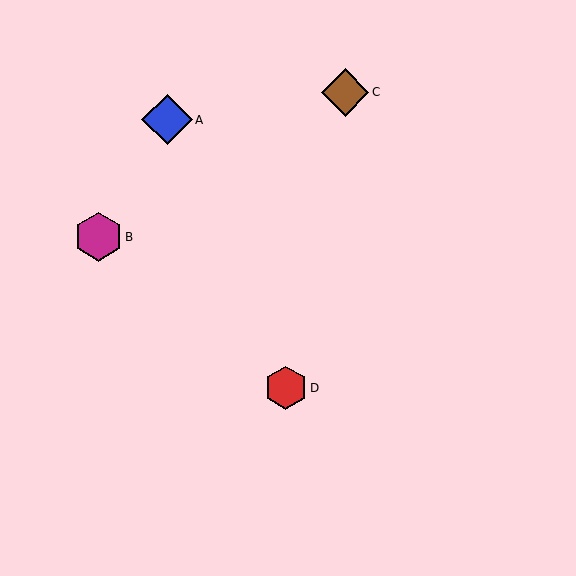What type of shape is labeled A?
Shape A is a blue diamond.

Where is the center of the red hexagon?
The center of the red hexagon is at (286, 388).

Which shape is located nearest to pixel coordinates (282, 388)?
The red hexagon (labeled D) at (286, 388) is nearest to that location.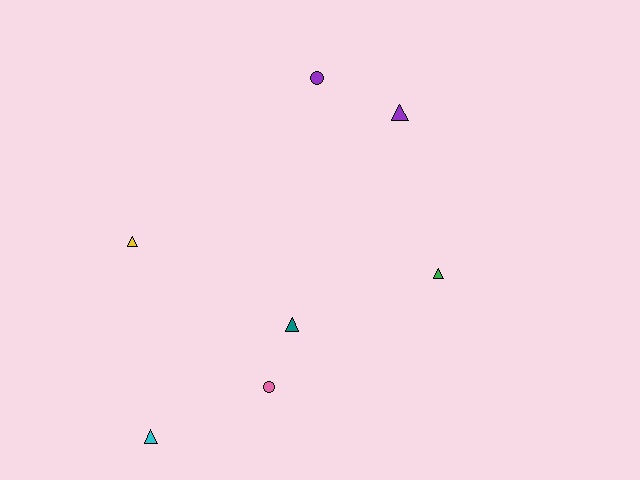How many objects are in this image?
There are 7 objects.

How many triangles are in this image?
There are 5 triangles.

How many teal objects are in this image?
There is 1 teal object.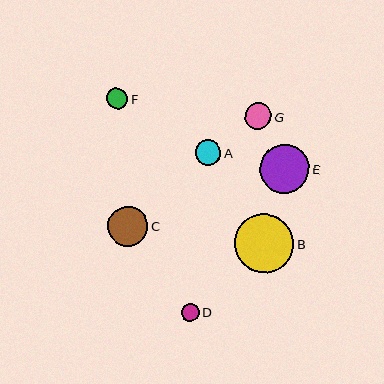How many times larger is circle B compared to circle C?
Circle B is approximately 1.5 times the size of circle C.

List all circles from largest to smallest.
From largest to smallest: B, E, C, G, A, F, D.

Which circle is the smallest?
Circle D is the smallest with a size of approximately 18 pixels.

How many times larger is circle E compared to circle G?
Circle E is approximately 1.8 times the size of circle G.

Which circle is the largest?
Circle B is the largest with a size of approximately 59 pixels.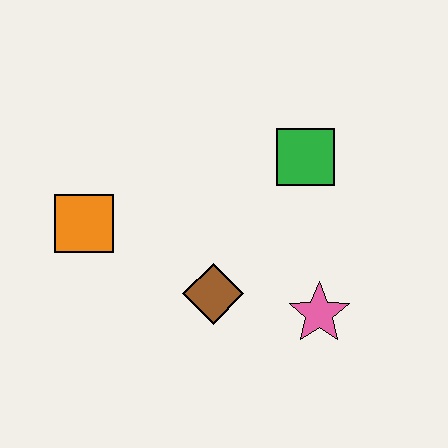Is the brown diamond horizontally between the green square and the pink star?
No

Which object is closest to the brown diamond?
The pink star is closest to the brown diamond.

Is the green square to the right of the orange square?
Yes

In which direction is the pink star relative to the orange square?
The pink star is to the right of the orange square.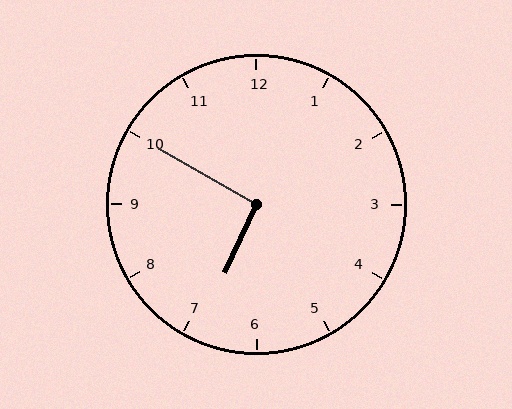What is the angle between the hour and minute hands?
Approximately 95 degrees.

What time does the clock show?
6:50.